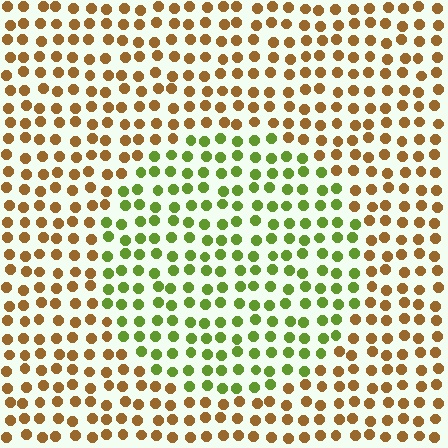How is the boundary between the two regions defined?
The boundary is defined purely by a slight shift in hue (about 59 degrees). Spacing, size, and orientation are identical on both sides.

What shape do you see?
I see a circle.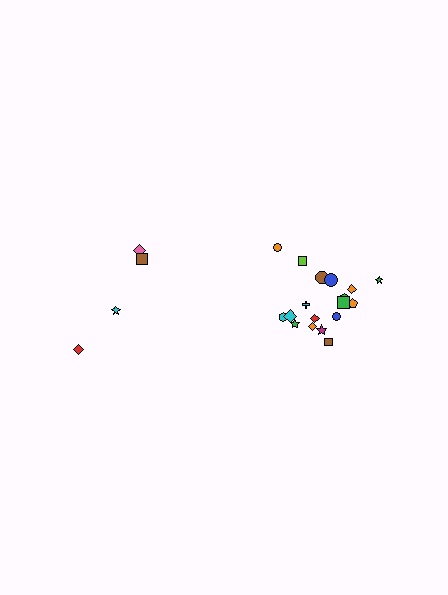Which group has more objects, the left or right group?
The right group.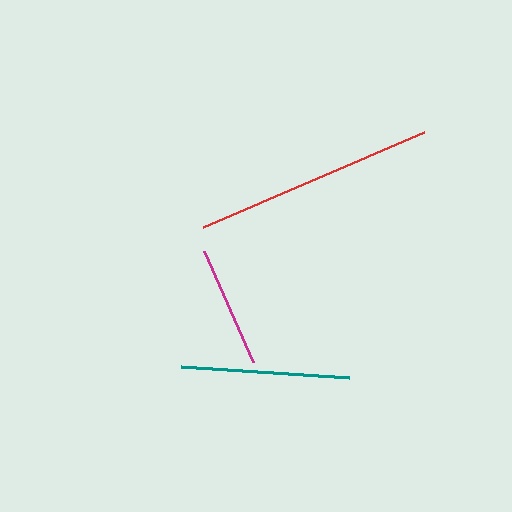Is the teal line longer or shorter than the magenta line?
The teal line is longer than the magenta line.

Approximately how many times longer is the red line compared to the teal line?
The red line is approximately 1.4 times the length of the teal line.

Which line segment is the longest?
The red line is the longest at approximately 241 pixels.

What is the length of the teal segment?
The teal segment is approximately 169 pixels long.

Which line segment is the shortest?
The magenta line is the shortest at approximately 121 pixels.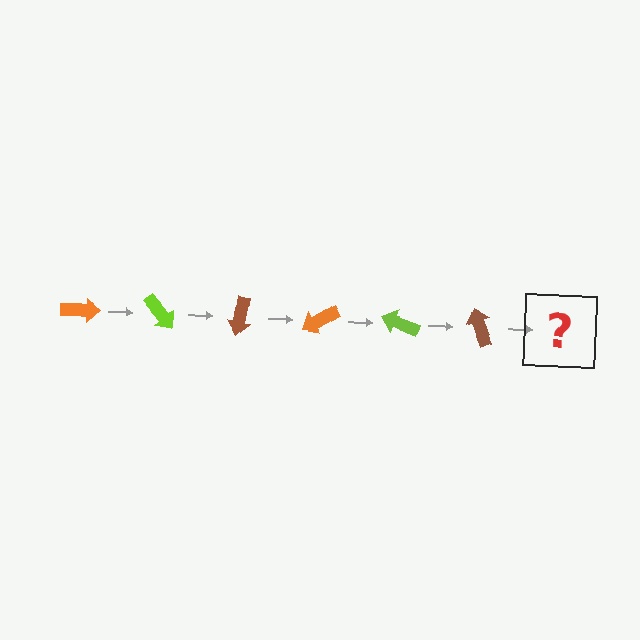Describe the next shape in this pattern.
It should be an orange arrow, rotated 300 degrees from the start.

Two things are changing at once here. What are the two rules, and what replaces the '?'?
The two rules are that it rotates 50 degrees each step and the color cycles through orange, lime, and brown. The '?' should be an orange arrow, rotated 300 degrees from the start.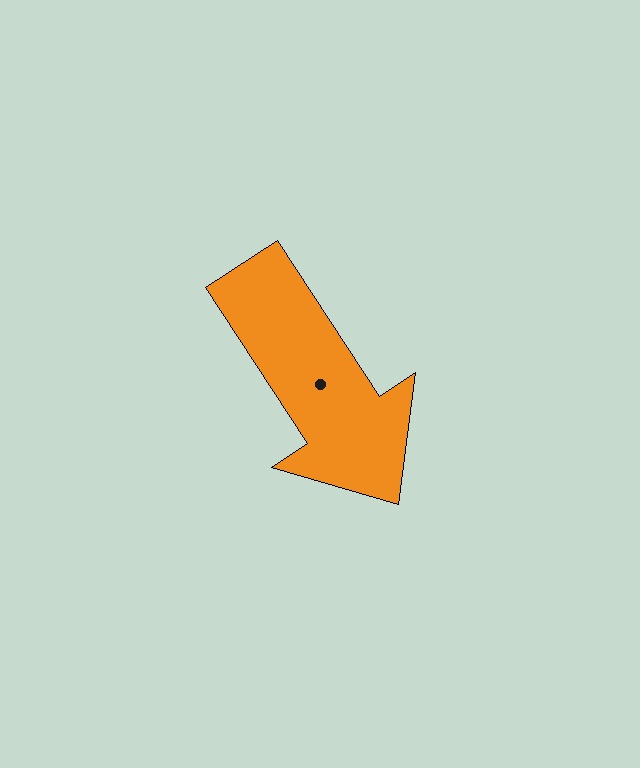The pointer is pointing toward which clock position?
Roughly 5 o'clock.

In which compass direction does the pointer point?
Southeast.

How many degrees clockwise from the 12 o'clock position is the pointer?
Approximately 147 degrees.